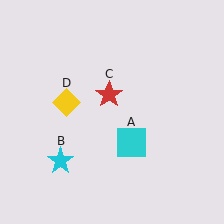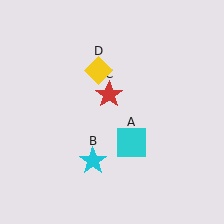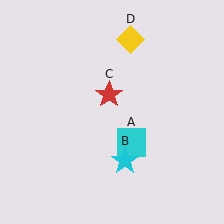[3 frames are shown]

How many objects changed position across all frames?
2 objects changed position: cyan star (object B), yellow diamond (object D).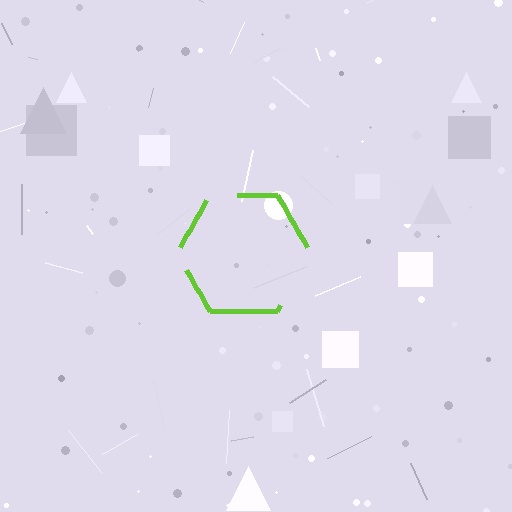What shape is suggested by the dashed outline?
The dashed outline suggests a hexagon.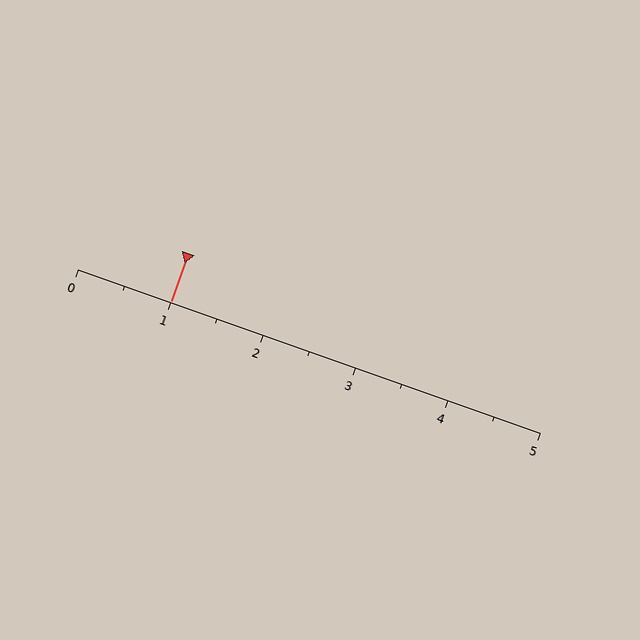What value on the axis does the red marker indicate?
The marker indicates approximately 1.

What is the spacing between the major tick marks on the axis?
The major ticks are spaced 1 apart.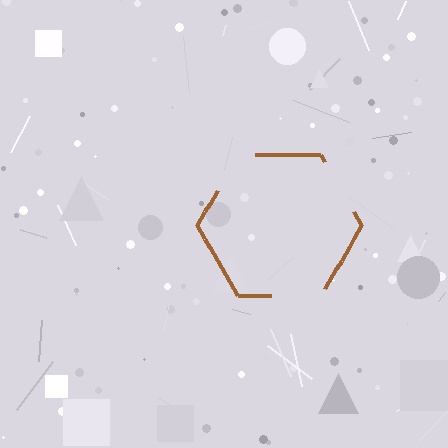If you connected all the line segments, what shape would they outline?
They would outline a hexagon.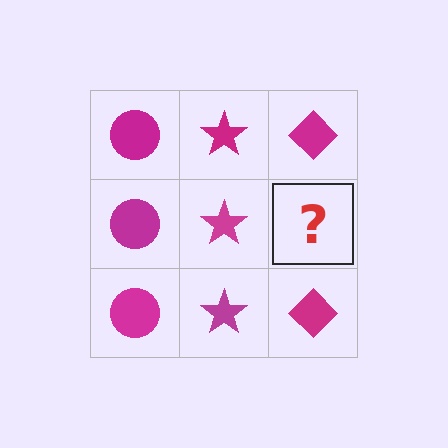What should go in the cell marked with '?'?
The missing cell should contain a magenta diamond.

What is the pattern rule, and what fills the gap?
The rule is that each column has a consistent shape. The gap should be filled with a magenta diamond.